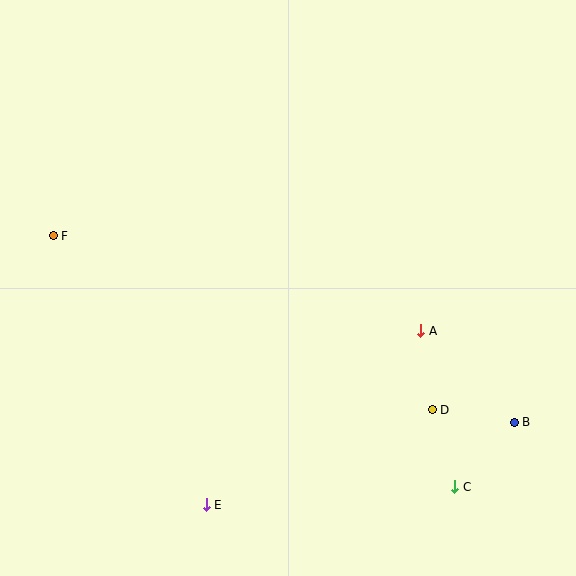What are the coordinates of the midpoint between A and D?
The midpoint between A and D is at (426, 370).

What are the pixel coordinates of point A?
Point A is at (421, 331).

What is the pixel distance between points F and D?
The distance between F and D is 417 pixels.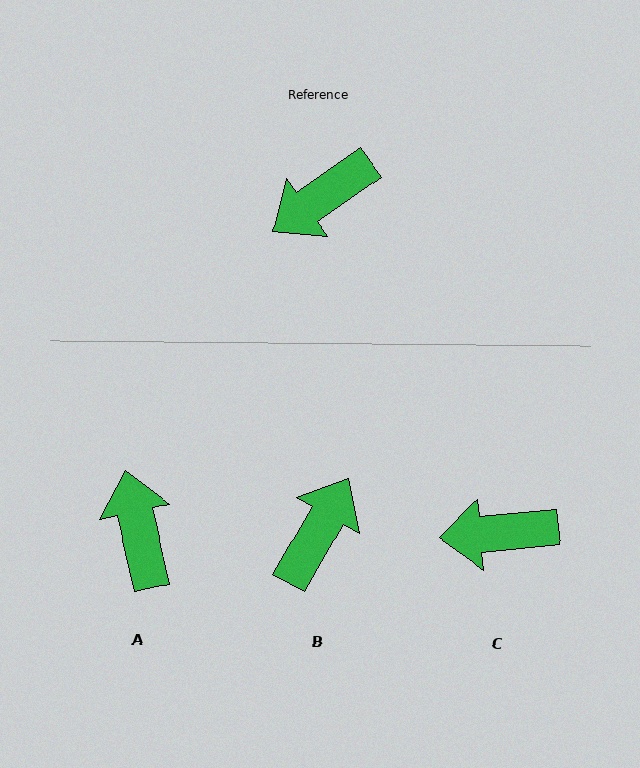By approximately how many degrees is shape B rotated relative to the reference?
Approximately 155 degrees clockwise.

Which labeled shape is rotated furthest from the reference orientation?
B, about 155 degrees away.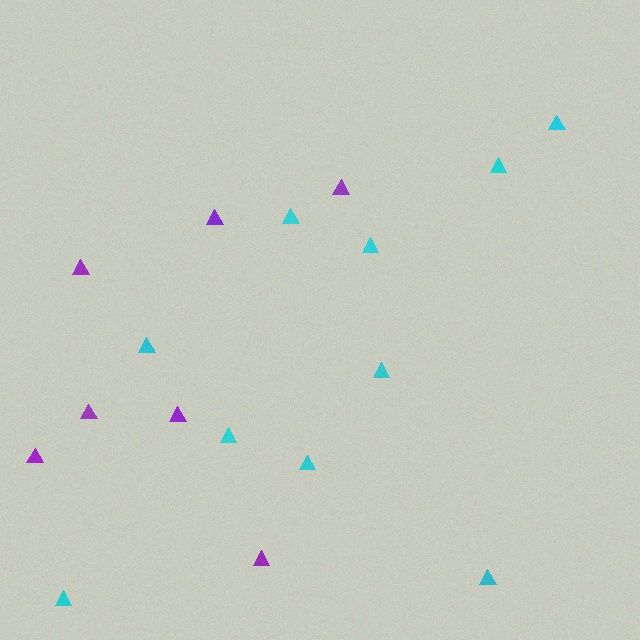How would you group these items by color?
There are 2 groups: one group of cyan triangles (10) and one group of purple triangles (7).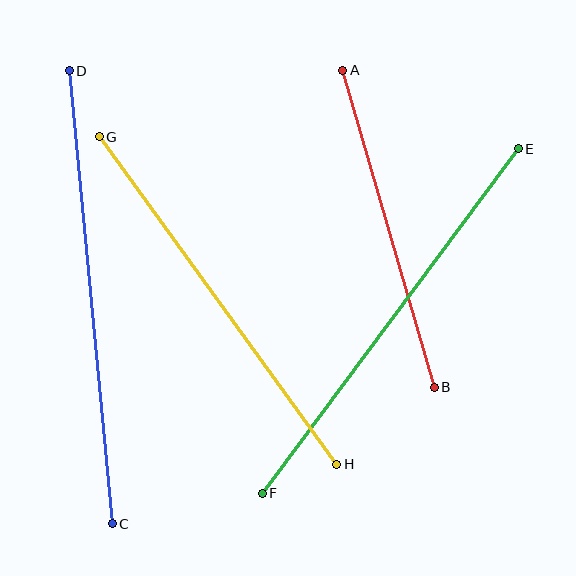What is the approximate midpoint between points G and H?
The midpoint is at approximately (218, 301) pixels.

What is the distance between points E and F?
The distance is approximately 429 pixels.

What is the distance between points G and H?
The distance is approximately 405 pixels.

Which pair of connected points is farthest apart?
Points C and D are farthest apart.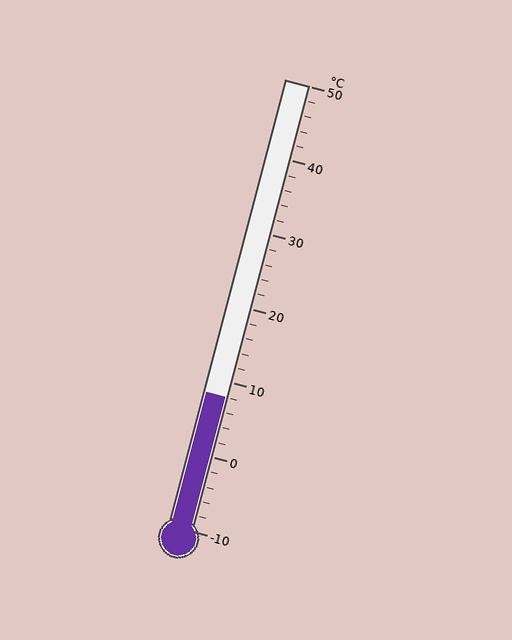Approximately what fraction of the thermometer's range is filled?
The thermometer is filled to approximately 30% of its range.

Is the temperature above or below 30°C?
The temperature is below 30°C.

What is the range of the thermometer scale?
The thermometer scale ranges from -10°C to 50°C.